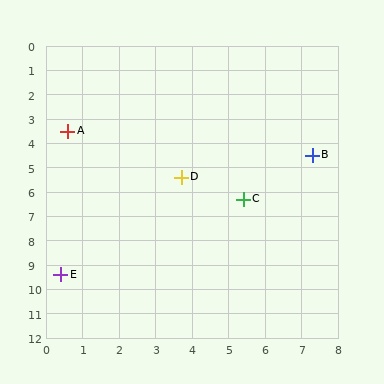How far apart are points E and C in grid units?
Points E and C are about 5.9 grid units apart.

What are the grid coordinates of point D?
Point D is at approximately (3.7, 5.4).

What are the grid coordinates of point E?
Point E is at approximately (0.4, 9.4).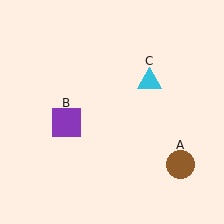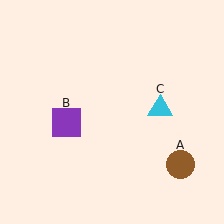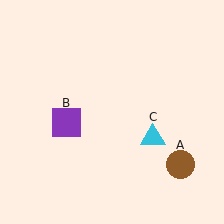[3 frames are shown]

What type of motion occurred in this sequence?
The cyan triangle (object C) rotated clockwise around the center of the scene.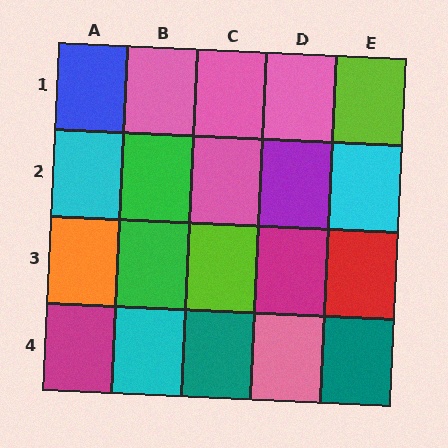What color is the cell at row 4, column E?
Teal.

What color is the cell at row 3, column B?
Green.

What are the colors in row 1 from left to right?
Blue, pink, pink, pink, lime.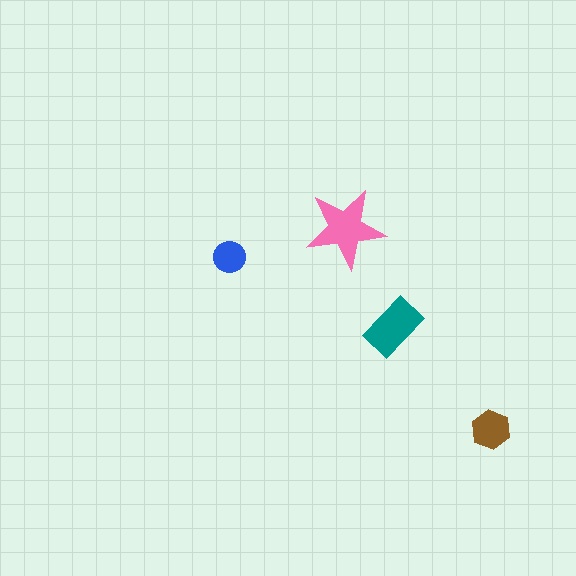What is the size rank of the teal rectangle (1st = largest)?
2nd.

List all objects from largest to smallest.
The pink star, the teal rectangle, the brown hexagon, the blue circle.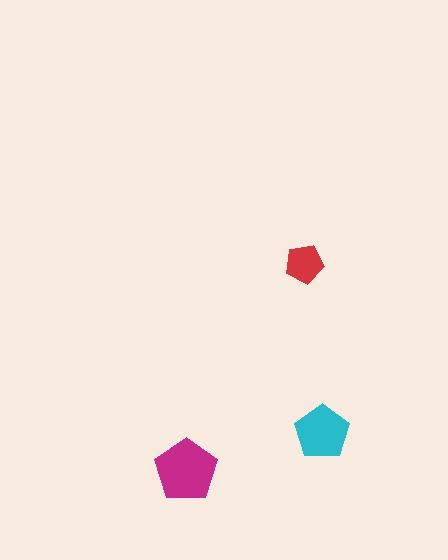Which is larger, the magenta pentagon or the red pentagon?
The magenta one.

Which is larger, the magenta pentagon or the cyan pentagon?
The magenta one.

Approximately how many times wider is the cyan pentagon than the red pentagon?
About 1.5 times wider.